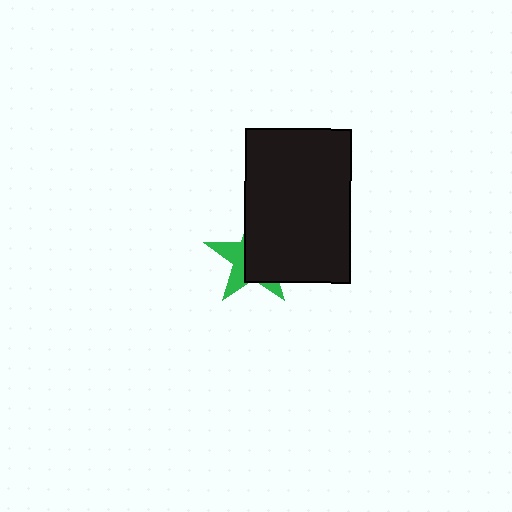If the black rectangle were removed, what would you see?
You would see the complete green star.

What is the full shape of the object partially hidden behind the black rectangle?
The partially hidden object is a green star.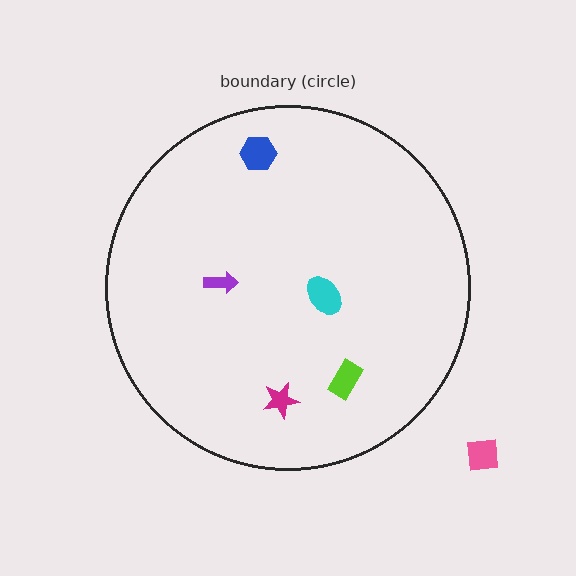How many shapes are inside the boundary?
5 inside, 1 outside.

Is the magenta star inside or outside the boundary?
Inside.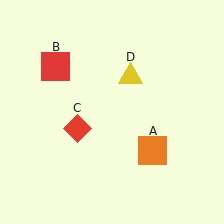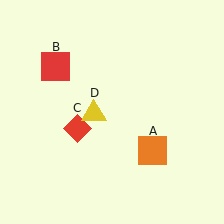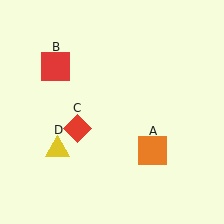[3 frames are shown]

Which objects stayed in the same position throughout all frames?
Orange square (object A) and red square (object B) and red diamond (object C) remained stationary.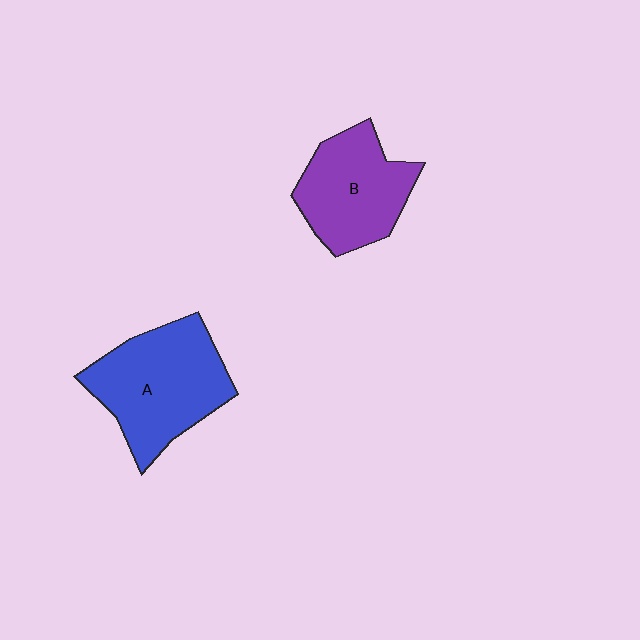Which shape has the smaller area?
Shape B (purple).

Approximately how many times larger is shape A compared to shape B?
Approximately 1.3 times.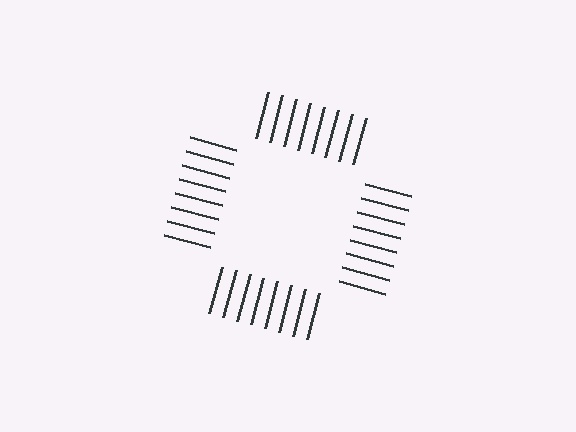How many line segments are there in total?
32 — 8 along each of the 4 edges.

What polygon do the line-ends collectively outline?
An illusory square — the line segments terminate on its edges but no continuous stroke is drawn.